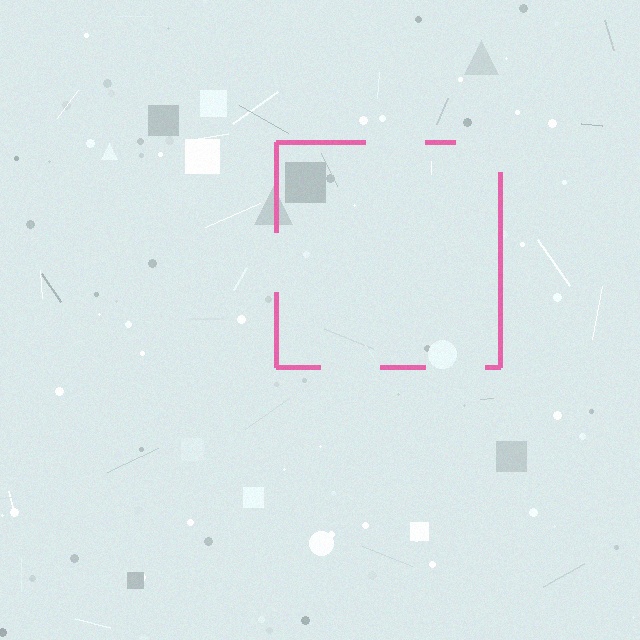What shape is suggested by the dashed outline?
The dashed outline suggests a square.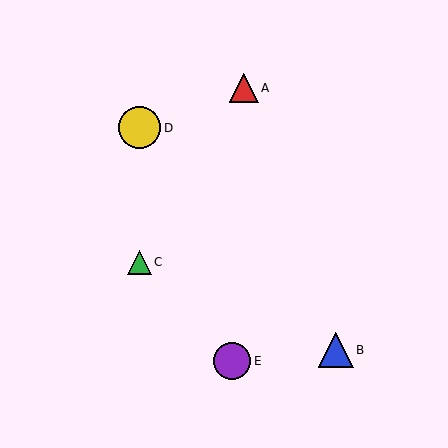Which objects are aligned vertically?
Objects C, D are aligned vertically.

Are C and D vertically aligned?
Yes, both are at x≈139.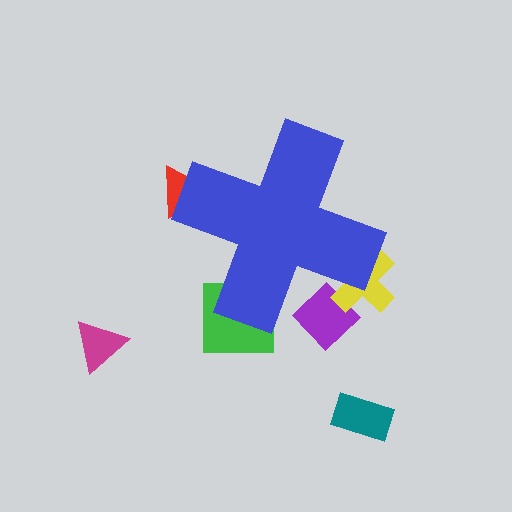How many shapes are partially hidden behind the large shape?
4 shapes are partially hidden.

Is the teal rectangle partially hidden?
No, the teal rectangle is fully visible.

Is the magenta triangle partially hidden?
No, the magenta triangle is fully visible.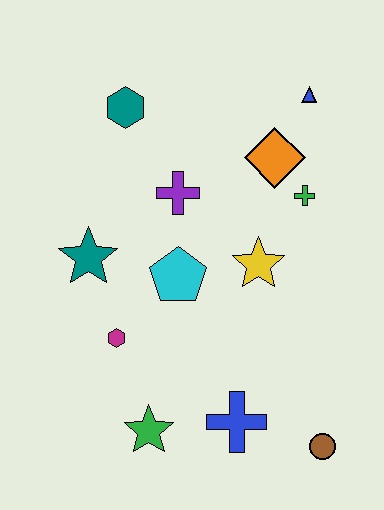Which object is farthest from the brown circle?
The teal hexagon is farthest from the brown circle.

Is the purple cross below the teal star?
No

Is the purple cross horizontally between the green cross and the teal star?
Yes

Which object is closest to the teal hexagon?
The purple cross is closest to the teal hexagon.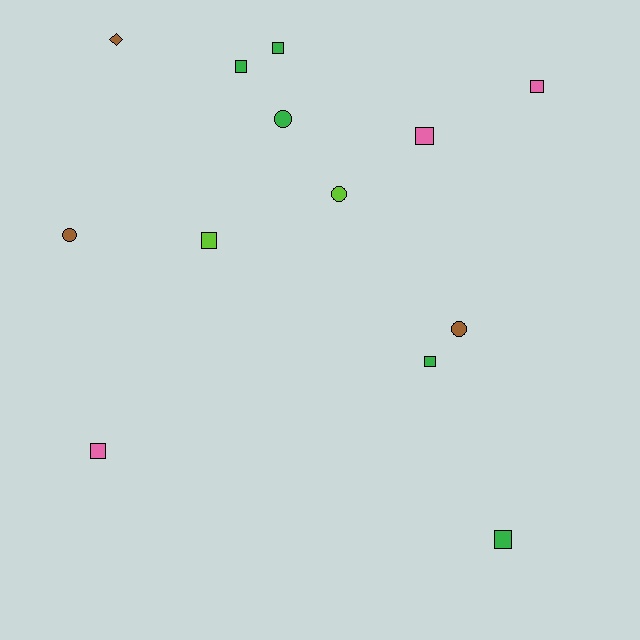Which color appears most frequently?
Green, with 5 objects.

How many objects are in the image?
There are 13 objects.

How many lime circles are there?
There is 1 lime circle.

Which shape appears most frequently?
Square, with 8 objects.